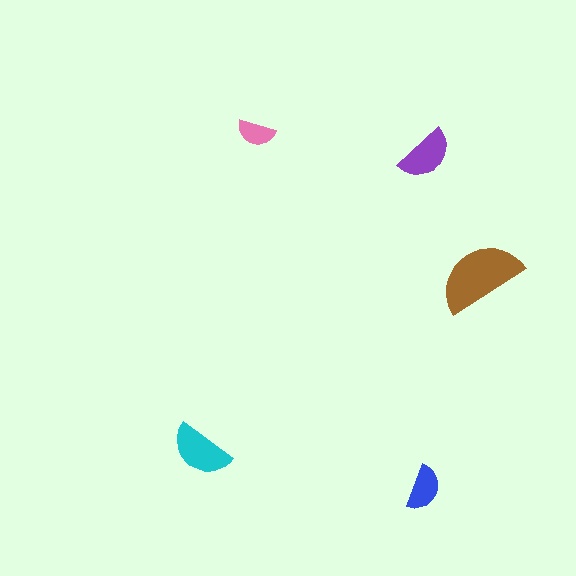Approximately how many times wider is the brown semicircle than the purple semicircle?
About 1.5 times wider.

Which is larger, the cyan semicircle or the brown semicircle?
The brown one.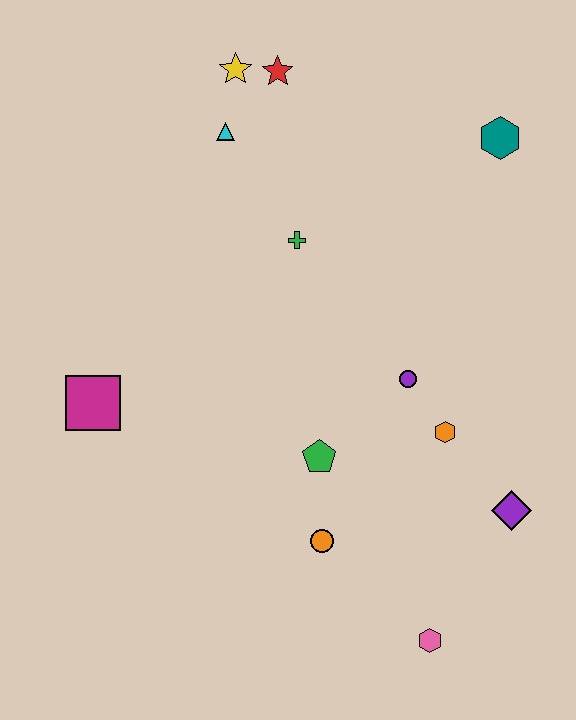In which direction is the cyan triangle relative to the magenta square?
The cyan triangle is above the magenta square.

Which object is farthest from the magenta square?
The teal hexagon is farthest from the magenta square.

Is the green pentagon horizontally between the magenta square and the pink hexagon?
Yes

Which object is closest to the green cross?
The cyan triangle is closest to the green cross.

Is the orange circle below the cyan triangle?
Yes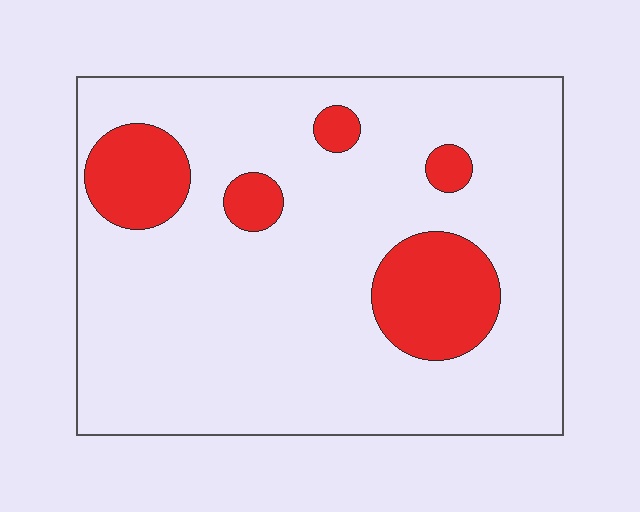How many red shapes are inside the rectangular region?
5.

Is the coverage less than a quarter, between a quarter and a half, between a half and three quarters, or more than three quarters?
Less than a quarter.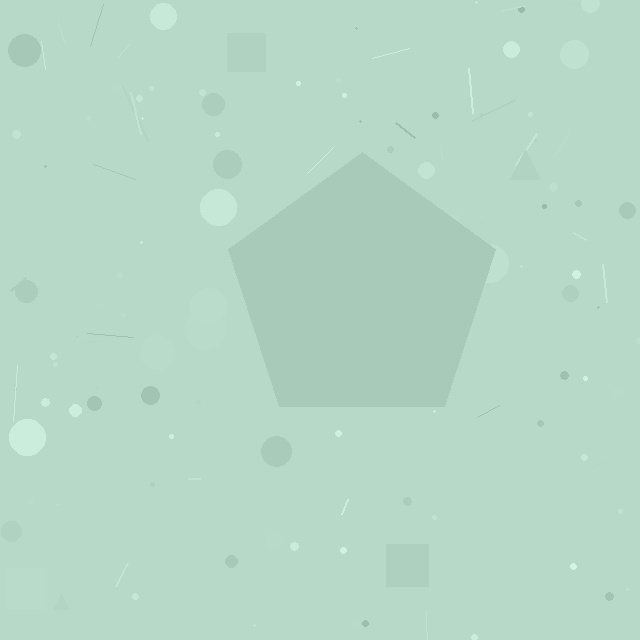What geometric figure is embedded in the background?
A pentagon is embedded in the background.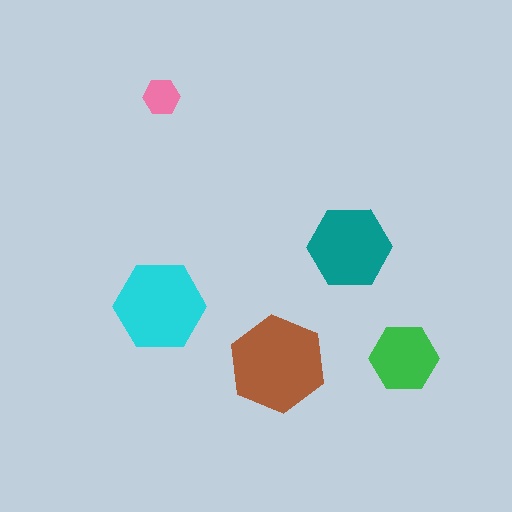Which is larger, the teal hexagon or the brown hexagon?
The brown one.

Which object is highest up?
The pink hexagon is topmost.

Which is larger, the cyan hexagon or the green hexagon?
The cyan one.